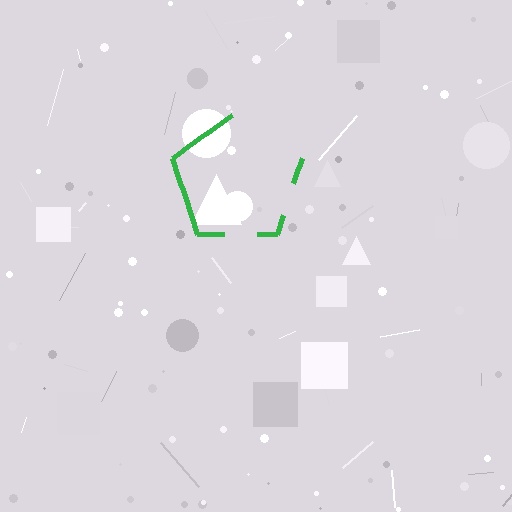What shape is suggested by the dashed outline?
The dashed outline suggests a pentagon.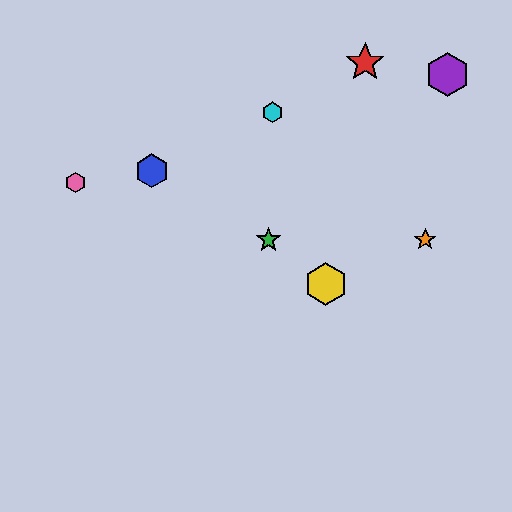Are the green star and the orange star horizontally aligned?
Yes, both are at y≈240.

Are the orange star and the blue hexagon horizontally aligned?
No, the orange star is at y≈240 and the blue hexagon is at y≈171.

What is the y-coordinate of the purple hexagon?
The purple hexagon is at y≈74.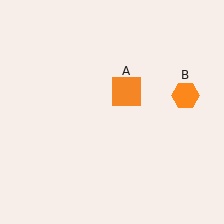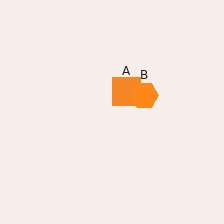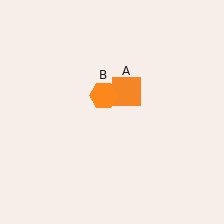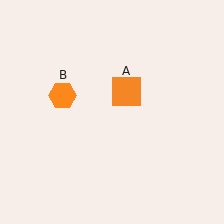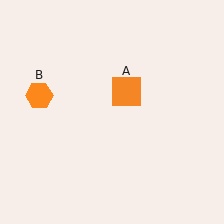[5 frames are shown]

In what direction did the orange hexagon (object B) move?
The orange hexagon (object B) moved left.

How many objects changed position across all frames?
1 object changed position: orange hexagon (object B).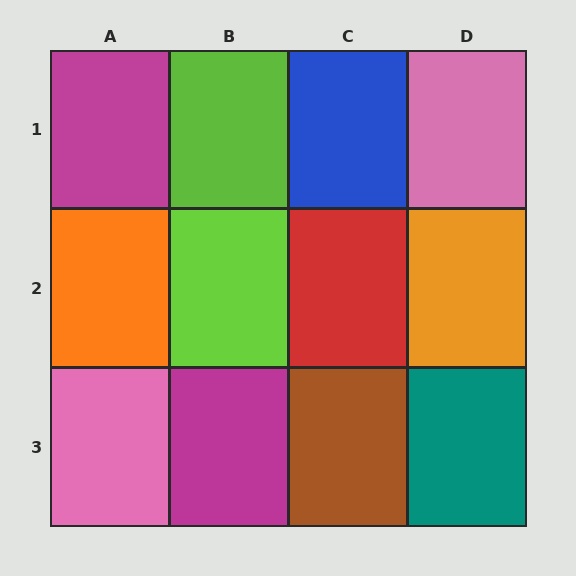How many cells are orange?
2 cells are orange.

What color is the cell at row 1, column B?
Lime.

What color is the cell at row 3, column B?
Magenta.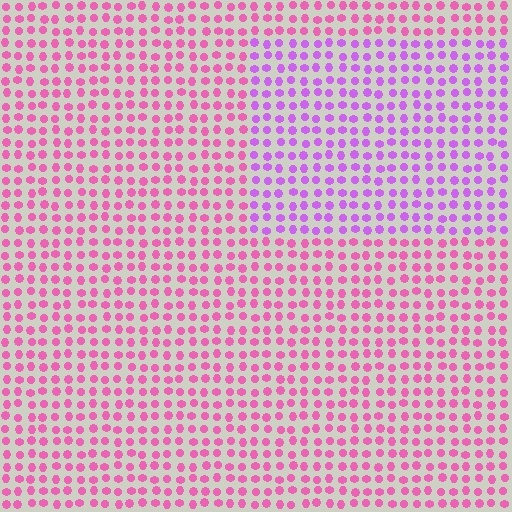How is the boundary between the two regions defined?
The boundary is defined purely by a slight shift in hue (about 39 degrees). Spacing, size, and orientation are identical on both sides.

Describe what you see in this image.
The image is filled with small pink elements in a uniform arrangement. A rectangle-shaped region is visible where the elements are tinted to a slightly different hue, forming a subtle color boundary.